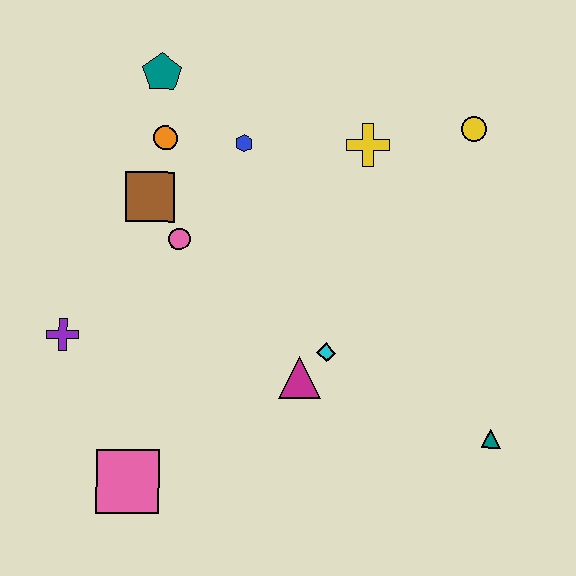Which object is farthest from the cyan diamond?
The teal pentagon is farthest from the cyan diamond.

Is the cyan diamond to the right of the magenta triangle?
Yes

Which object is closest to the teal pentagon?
The orange circle is closest to the teal pentagon.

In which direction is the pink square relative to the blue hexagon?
The pink square is below the blue hexagon.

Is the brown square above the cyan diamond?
Yes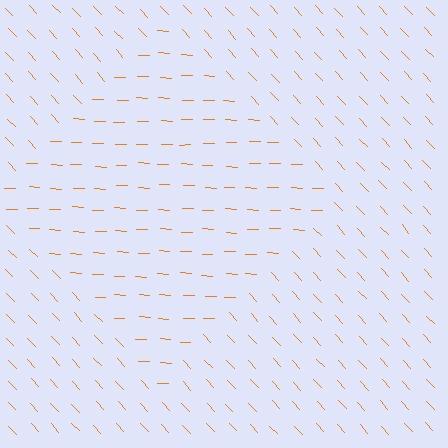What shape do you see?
I see a diamond.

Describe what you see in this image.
The image is filled with small orange line segments. A diamond region in the image has lines oriented differently from the surrounding lines, creating a visible texture boundary.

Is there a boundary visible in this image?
Yes, there is a texture boundary formed by a change in line orientation.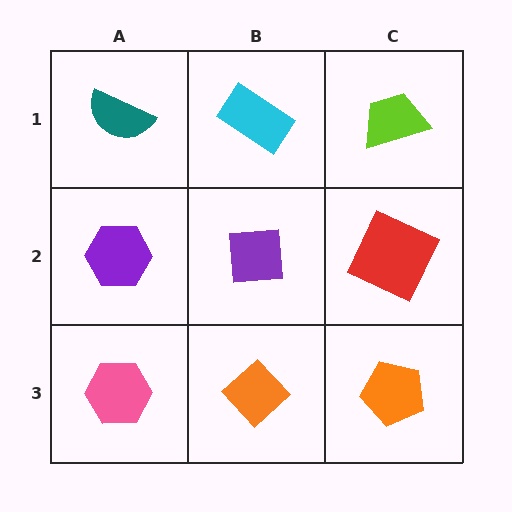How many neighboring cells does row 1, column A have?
2.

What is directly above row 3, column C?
A red square.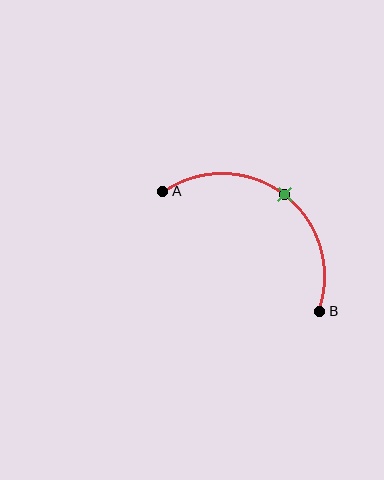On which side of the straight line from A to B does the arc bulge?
The arc bulges above and to the right of the straight line connecting A and B.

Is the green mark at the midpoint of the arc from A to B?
Yes. The green mark lies on the arc at equal arc-length from both A and B — it is the arc midpoint.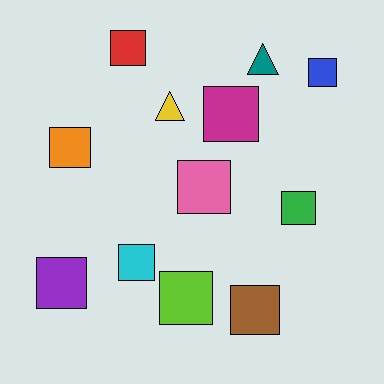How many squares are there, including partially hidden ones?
There are 10 squares.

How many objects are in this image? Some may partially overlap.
There are 12 objects.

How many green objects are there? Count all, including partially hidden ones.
There is 1 green object.